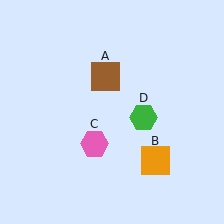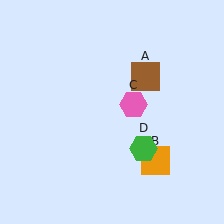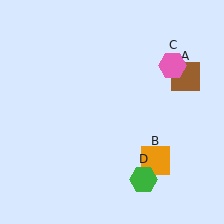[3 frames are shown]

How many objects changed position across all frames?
3 objects changed position: brown square (object A), pink hexagon (object C), green hexagon (object D).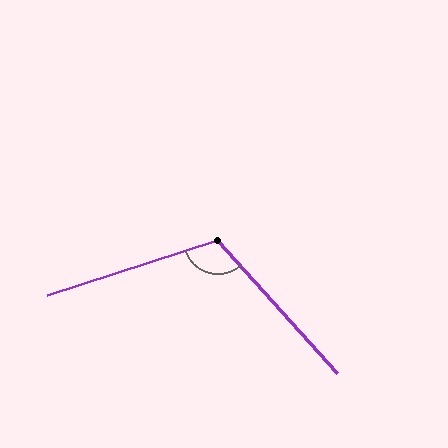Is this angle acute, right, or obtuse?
It is obtuse.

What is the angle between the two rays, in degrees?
Approximately 114 degrees.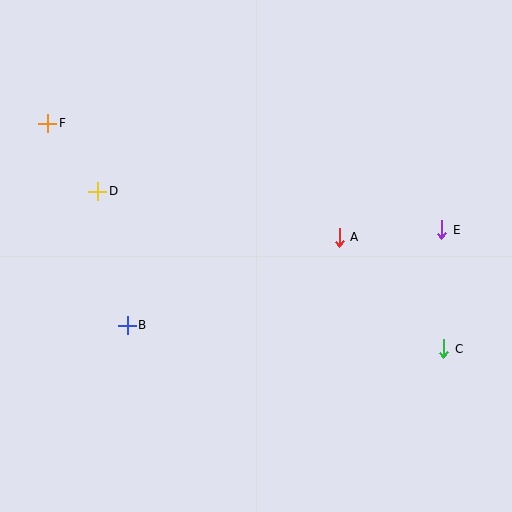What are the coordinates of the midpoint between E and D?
The midpoint between E and D is at (270, 210).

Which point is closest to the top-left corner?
Point F is closest to the top-left corner.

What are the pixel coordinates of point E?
Point E is at (442, 230).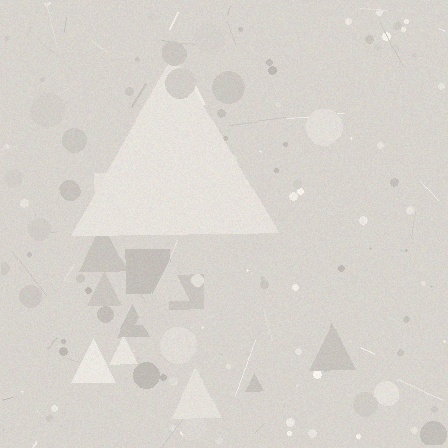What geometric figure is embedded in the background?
A triangle is embedded in the background.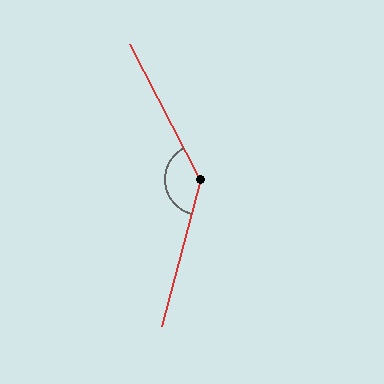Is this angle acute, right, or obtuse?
It is obtuse.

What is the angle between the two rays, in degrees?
Approximately 138 degrees.